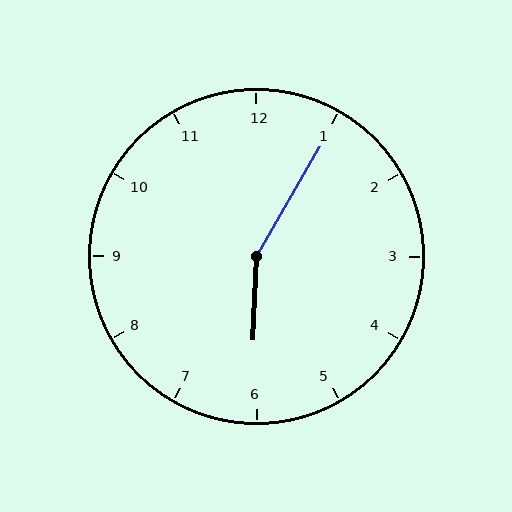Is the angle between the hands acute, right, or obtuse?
It is obtuse.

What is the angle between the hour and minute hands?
Approximately 152 degrees.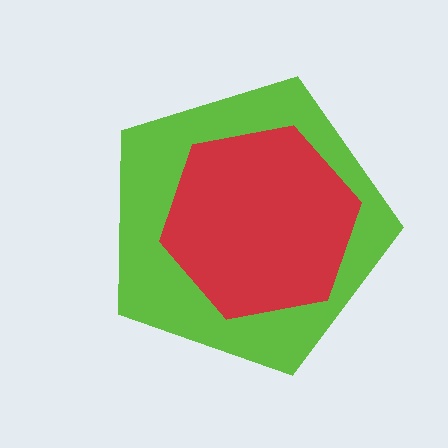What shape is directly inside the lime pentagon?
The red hexagon.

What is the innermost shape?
The red hexagon.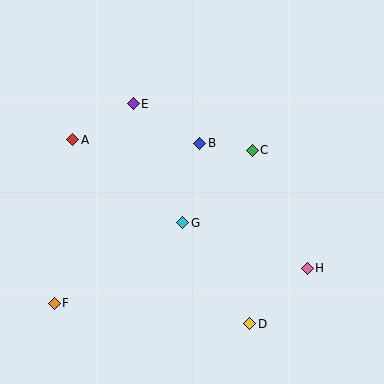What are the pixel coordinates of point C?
Point C is at (252, 150).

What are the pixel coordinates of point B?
Point B is at (200, 143).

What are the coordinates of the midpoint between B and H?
The midpoint between B and H is at (253, 206).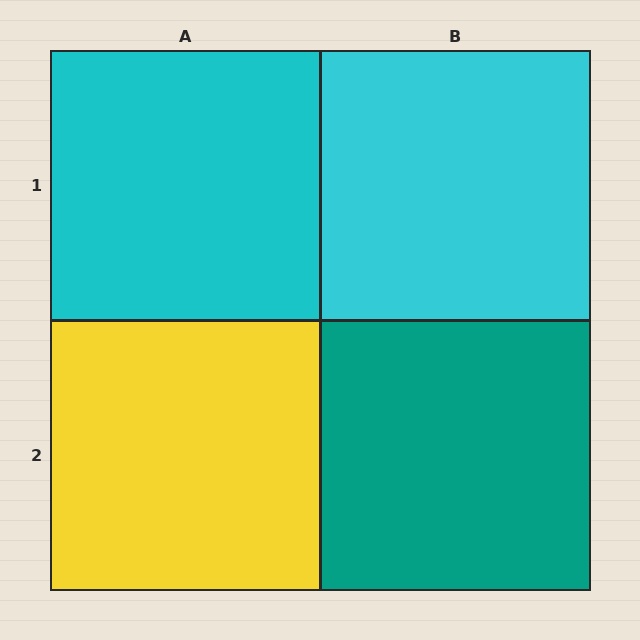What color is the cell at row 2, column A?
Yellow.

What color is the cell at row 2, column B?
Teal.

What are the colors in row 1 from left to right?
Cyan, cyan.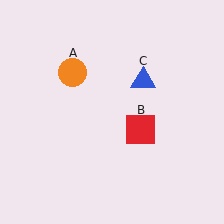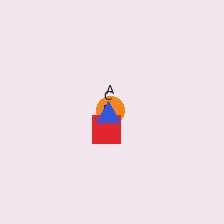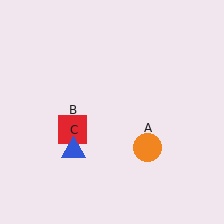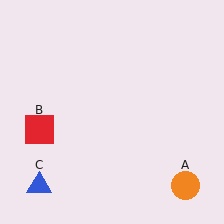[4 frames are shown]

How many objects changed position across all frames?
3 objects changed position: orange circle (object A), red square (object B), blue triangle (object C).